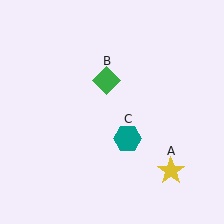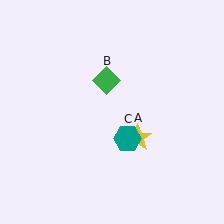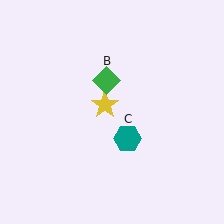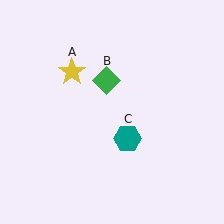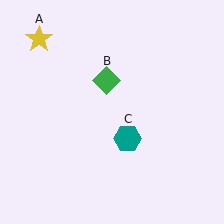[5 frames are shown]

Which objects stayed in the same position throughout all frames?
Green diamond (object B) and teal hexagon (object C) remained stationary.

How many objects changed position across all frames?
1 object changed position: yellow star (object A).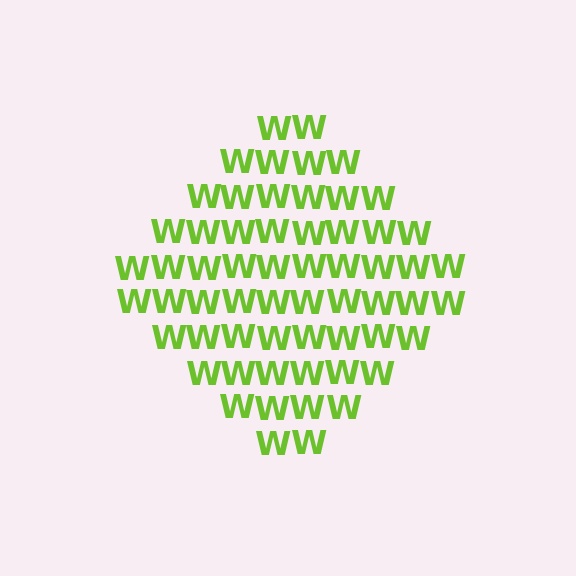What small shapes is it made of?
It is made of small letter W's.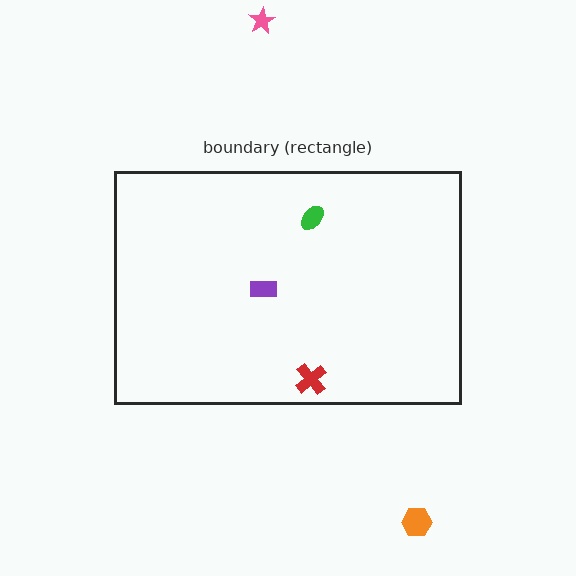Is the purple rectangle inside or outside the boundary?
Inside.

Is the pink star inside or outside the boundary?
Outside.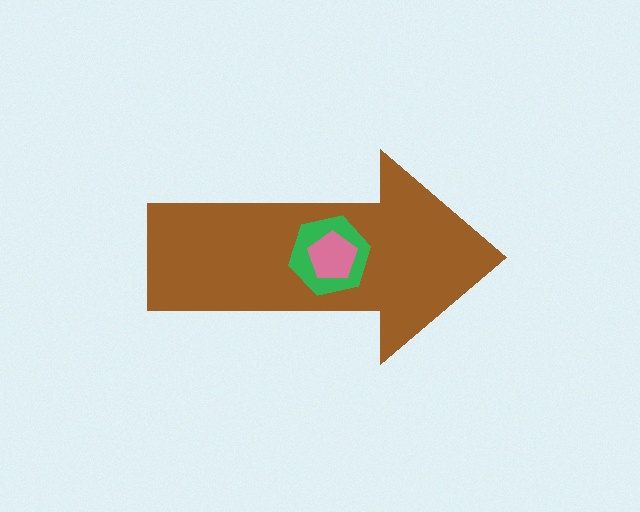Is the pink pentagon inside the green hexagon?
Yes.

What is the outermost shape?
The brown arrow.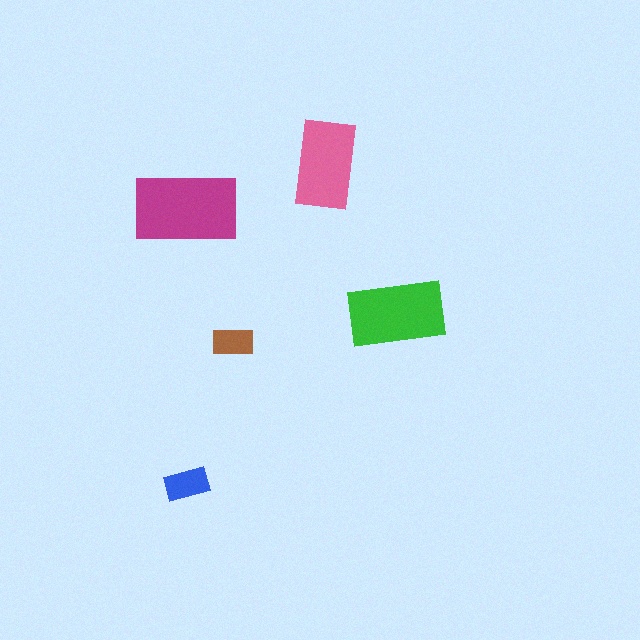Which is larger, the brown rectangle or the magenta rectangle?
The magenta one.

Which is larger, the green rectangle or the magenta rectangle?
The magenta one.